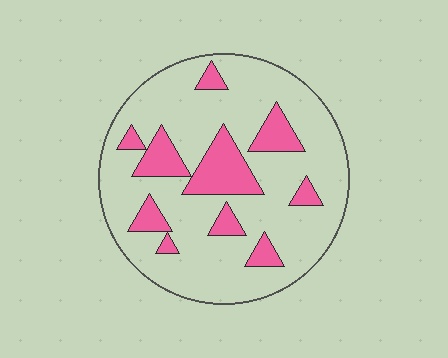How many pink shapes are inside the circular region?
10.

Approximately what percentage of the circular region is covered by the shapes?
Approximately 20%.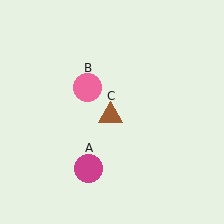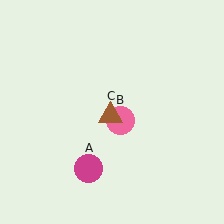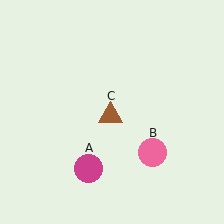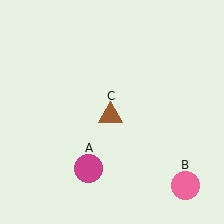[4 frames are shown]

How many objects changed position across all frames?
1 object changed position: pink circle (object B).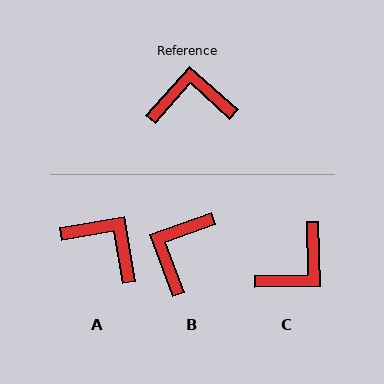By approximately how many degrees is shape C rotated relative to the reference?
Approximately 137 degrees clockwise.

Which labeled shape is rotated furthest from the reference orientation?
C, about 137 degrees away.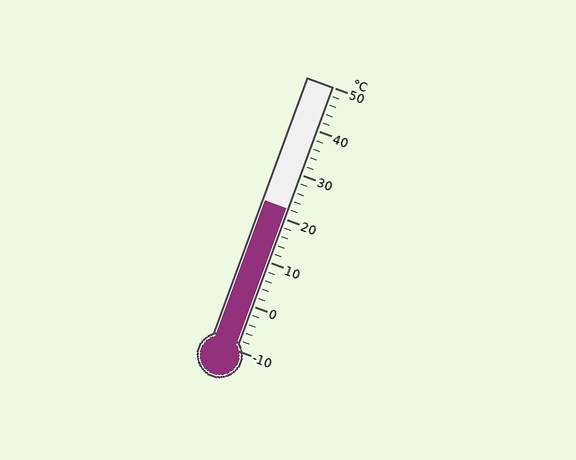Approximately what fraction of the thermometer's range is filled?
The thermometer is filled to approximately 55% of its range.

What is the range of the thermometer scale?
The thermometer scale ranges from -10°C to 50°C.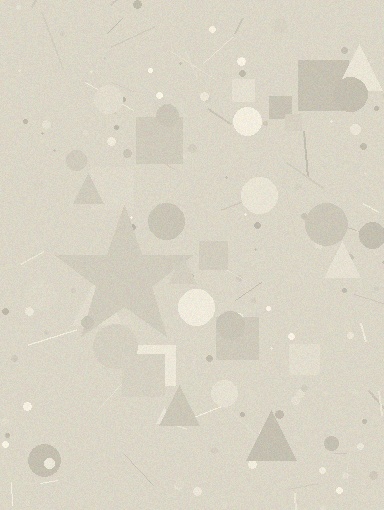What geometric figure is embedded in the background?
A star is embedded in the background.